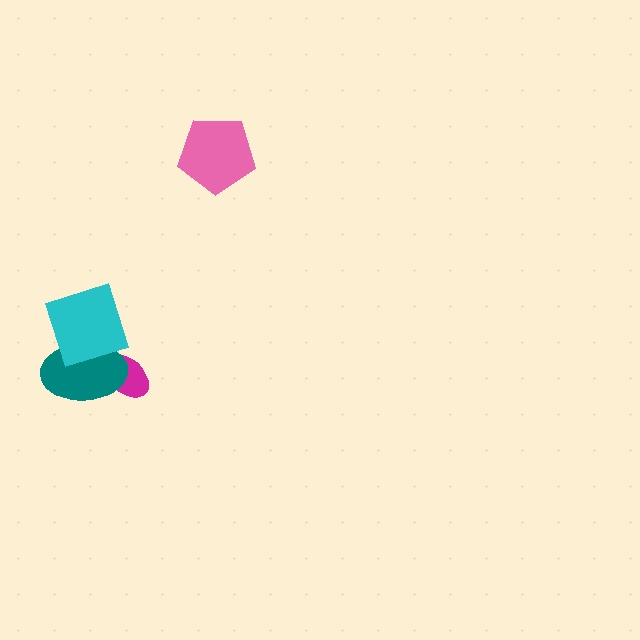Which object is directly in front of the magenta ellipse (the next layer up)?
The teal ellipse is directly in front of the magenta ellipse.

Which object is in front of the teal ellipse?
The cyan diamond is in front of the teal ellipse.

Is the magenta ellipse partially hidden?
Yes, it is partially covered by another shape.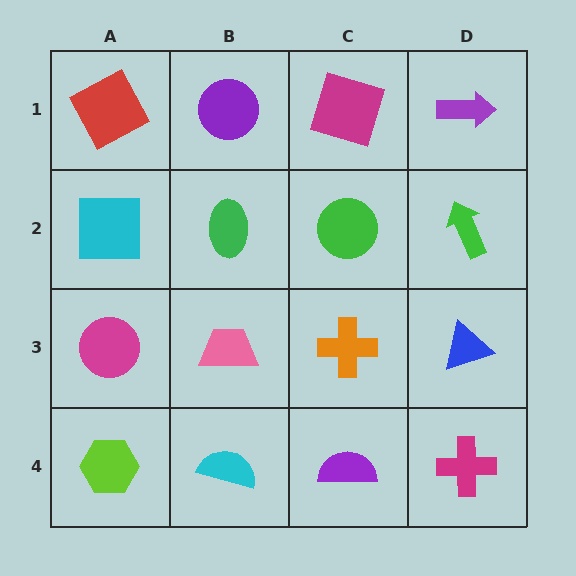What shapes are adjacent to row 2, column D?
A purple arrow (row 1, column D), a blue triangle (row 3, column D), a green circle (row 2, column C).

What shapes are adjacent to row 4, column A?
A magenta circle (row 3, column A), a cyan semicircle (row 4, column B).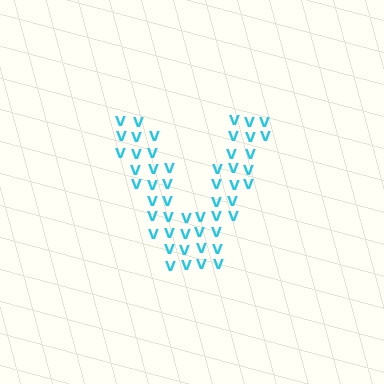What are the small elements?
The small elements are letter V's.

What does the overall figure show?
The overall figure shows the letter V.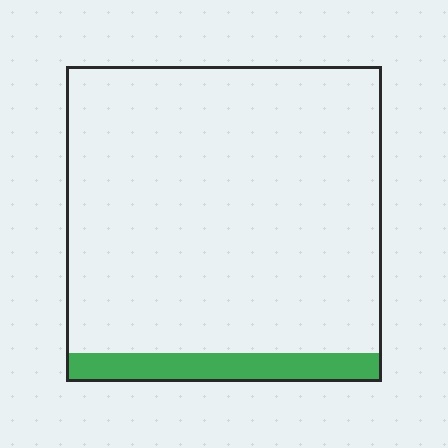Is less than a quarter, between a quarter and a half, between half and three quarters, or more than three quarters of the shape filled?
Less than a quarter.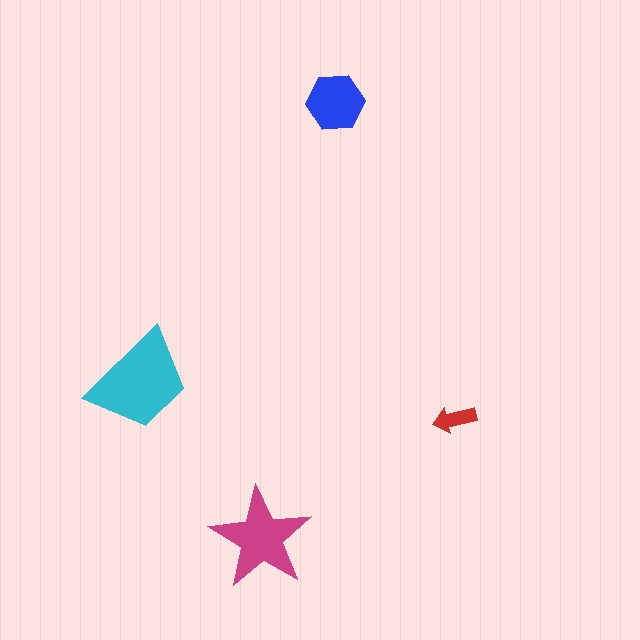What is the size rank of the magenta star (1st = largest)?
2nd.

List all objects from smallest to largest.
The red arrow, the blue hexagon, the magenta star, the cyan trapezoid.